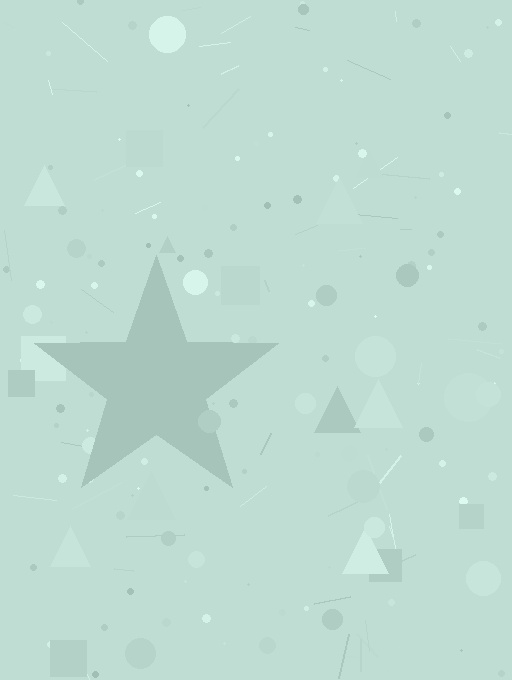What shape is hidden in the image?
A star is hidden in the image.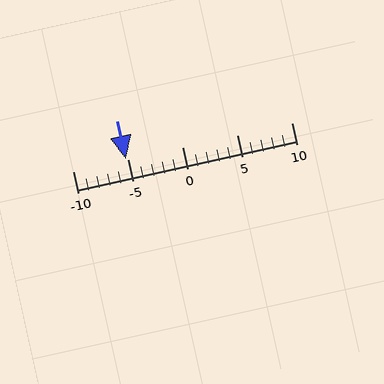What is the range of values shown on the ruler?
The ruler shows values from -10 to 10.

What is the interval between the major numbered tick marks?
The major tick marks are spaced 5 units apart.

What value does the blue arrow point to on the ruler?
The blue arrow points to approximately -5.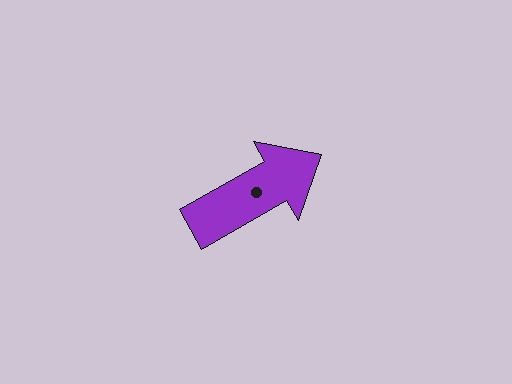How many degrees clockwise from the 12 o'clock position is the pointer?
Approximately 60 degrees.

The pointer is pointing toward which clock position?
Roughly 2 o'clock.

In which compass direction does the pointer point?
Northeast.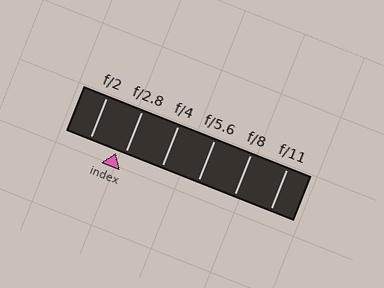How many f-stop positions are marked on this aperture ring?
There are 6 f-stop positions marked.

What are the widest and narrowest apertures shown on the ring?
The widest aperture shown is f/2 and the narrowest is f/11.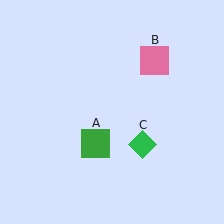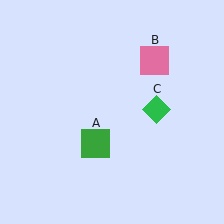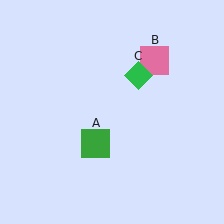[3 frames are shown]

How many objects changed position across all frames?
1 object changed position: green diamond (object C).